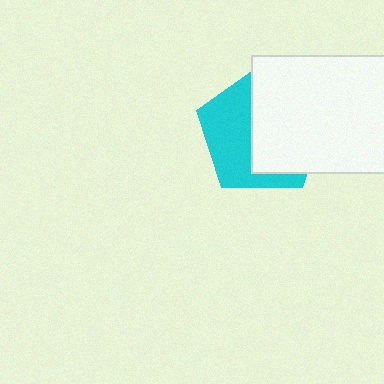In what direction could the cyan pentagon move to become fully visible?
The cyan pentagon could move left. That would shift it out from behind the white rectangle entirely.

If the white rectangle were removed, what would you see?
You would see the complete cyan pentagon.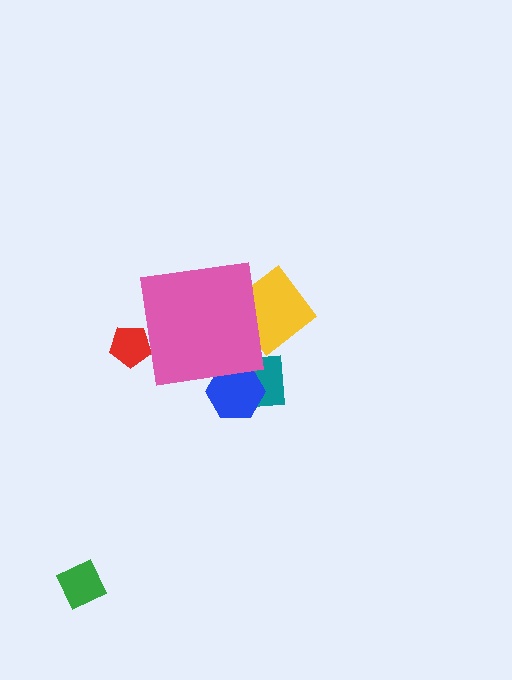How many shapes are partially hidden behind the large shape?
4 shapes are partially hidden.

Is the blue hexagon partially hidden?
Yes, the blue hexagon is partially hidden behind the pink square.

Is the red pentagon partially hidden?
Yes, the red pentagon is partially hidden behind the pink square.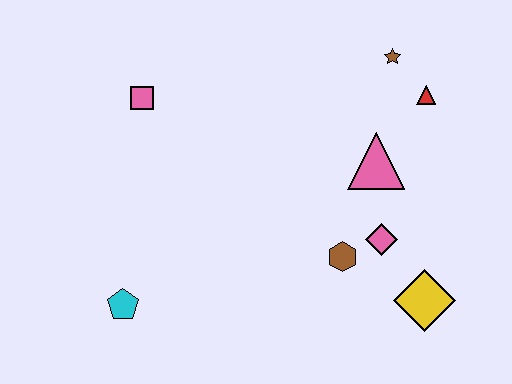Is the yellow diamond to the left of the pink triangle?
No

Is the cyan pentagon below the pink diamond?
Yes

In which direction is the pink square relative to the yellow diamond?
The pink square is to the left of the yellow diamond.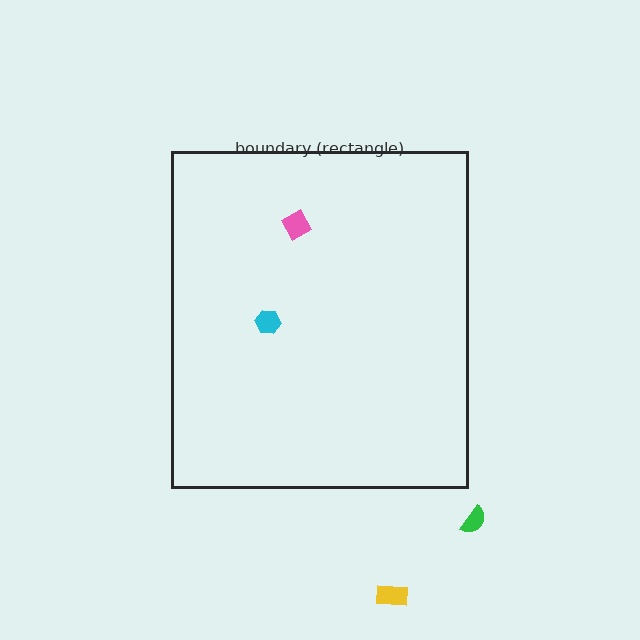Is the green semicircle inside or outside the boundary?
Outside.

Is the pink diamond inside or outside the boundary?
Inside.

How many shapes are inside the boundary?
2 inside, 2 outside.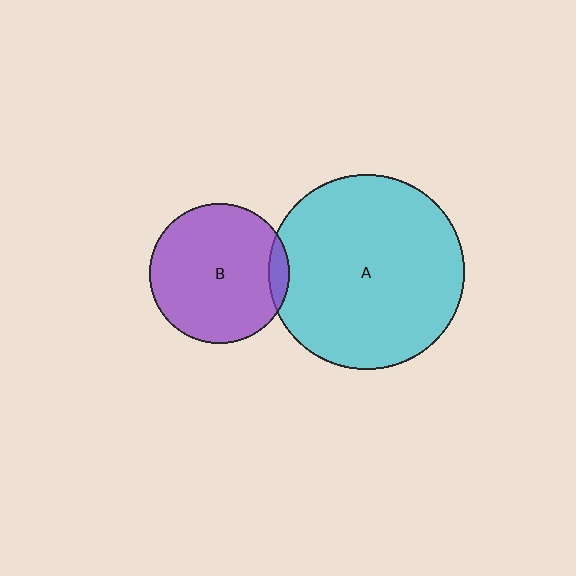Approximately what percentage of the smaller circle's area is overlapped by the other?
Approximately 5%.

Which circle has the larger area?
Circle A (cyan).